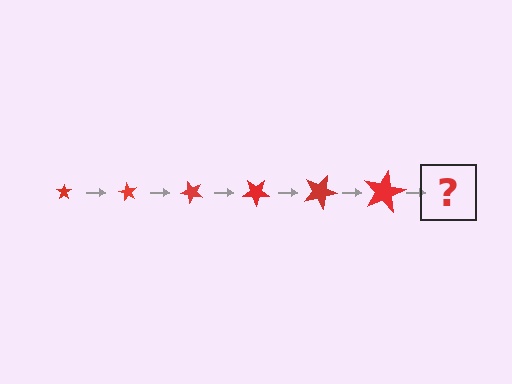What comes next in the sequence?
The next element should be a star, larger than the previous one and rotated 360 degrees from the start.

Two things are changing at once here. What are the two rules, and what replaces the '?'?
The two rules are that the star grows larger each step and it rotates 60 degrees each step. The '?' should be a star, larger than the previous one and rotated 360 degrees from the start.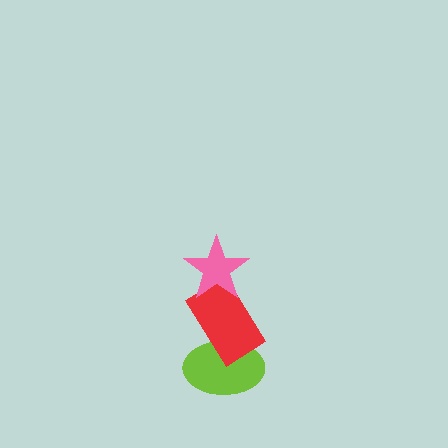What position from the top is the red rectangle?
The red rectangle is 2nd from the top.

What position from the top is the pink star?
The pink star is 1st from the top.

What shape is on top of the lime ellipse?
The red rectangle is on top of the lime ellipse.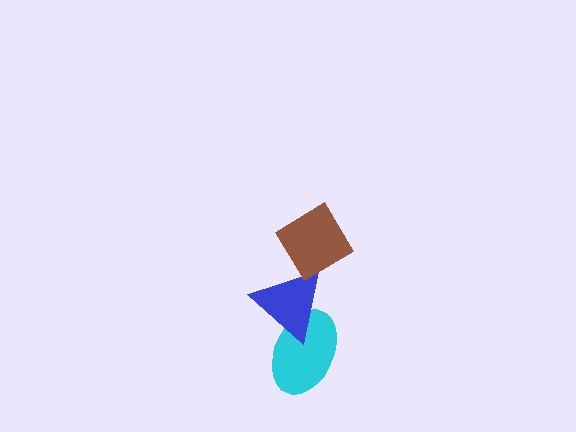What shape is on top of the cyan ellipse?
The blue triangle is on top of the cyan ellipse.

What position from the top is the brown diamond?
The brown diamond is 1st from the top.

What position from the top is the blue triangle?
The blue triangle is 2nd from the top.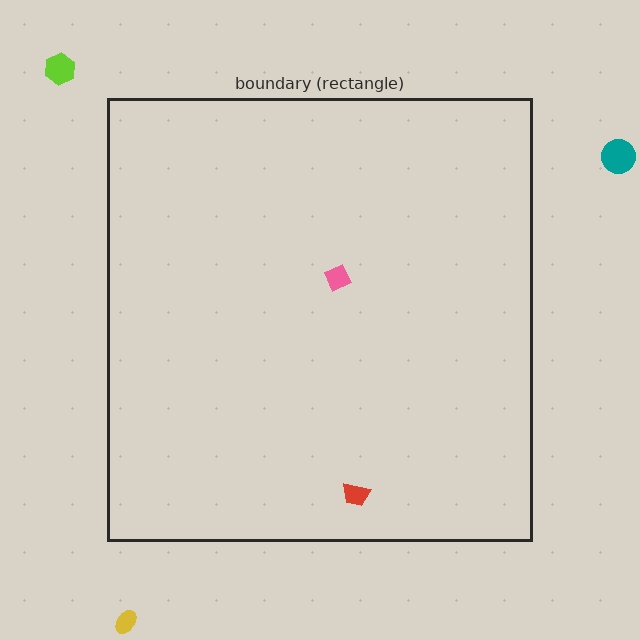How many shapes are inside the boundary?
2 inside, 3 outside.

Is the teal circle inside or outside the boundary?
Outside.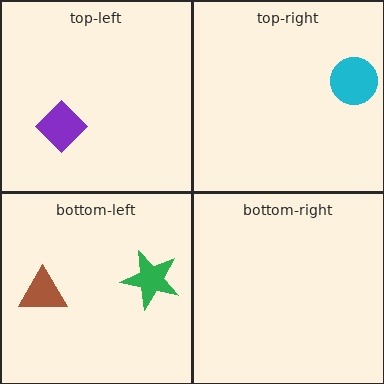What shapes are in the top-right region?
The cyan circle.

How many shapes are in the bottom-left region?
2.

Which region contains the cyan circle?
The top-right region.